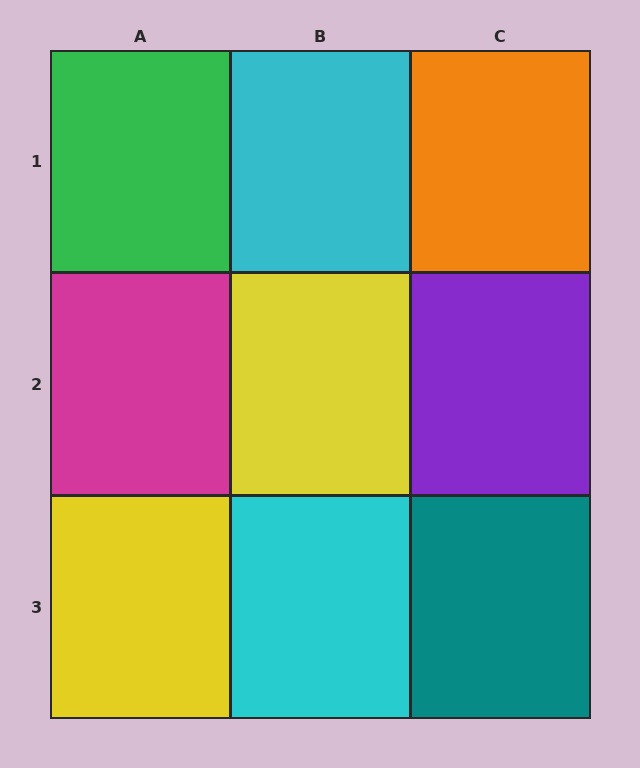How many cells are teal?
1 cell is teal.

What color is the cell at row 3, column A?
Yellow.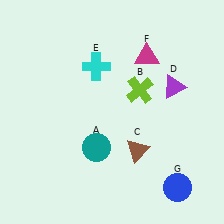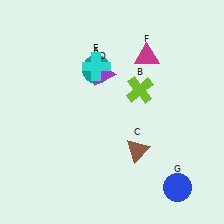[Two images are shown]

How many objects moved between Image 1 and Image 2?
2 objects moved between the two images.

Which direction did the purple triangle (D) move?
The purple triangle (D) moved left.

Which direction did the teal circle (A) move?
The teal circle (A) moved up.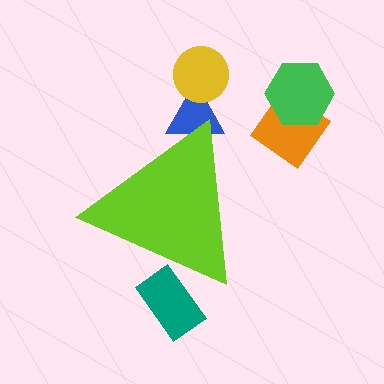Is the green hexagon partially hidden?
No, the green hexagon is fully visible.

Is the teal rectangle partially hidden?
Yes, the teal rectangle is partially hidden behind the lime triangle.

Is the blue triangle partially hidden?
Yes, the blue triangle is partially hidden behind the lime triangle.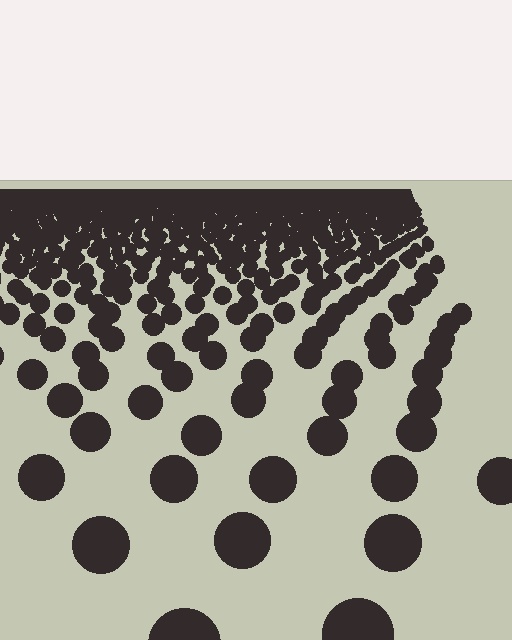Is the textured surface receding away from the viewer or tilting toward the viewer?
The surface is receding away from the viewer. Texture elements get smaller and denser toward the top.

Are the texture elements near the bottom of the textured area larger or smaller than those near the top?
Larger. Near the bottom, elements are closer to the viewer and appear at a bigger on-screen size.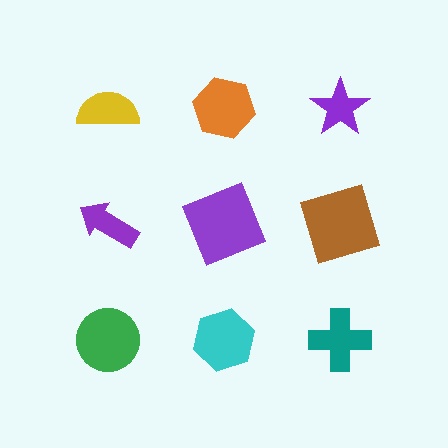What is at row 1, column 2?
An orange hexagon.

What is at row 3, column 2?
A cyan hexagon.